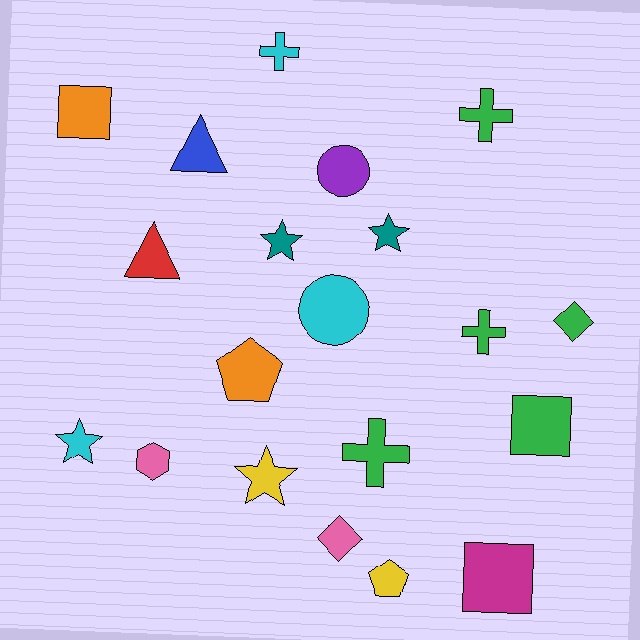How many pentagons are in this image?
There are 2 pentagons.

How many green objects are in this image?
There are 5 green objects.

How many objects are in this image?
There are 20 objects.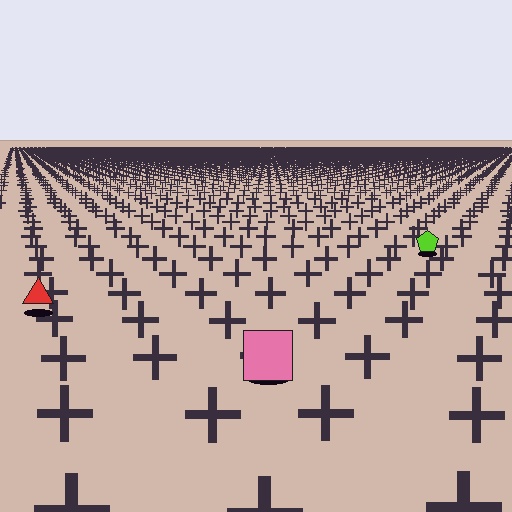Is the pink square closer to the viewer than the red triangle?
Yes. The pink square is closer — you can tell from the texture gradient: the ground texture is coarser near it.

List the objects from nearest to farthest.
From nearest to farthest: the pink square, the red triangle, the lime pentagon.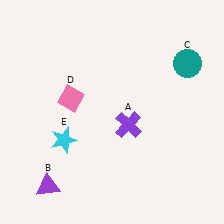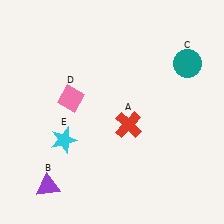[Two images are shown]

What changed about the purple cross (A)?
In Image 1, A is purple. In Image 2, it changed to red.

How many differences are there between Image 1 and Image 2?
There is 1 difference between the two images.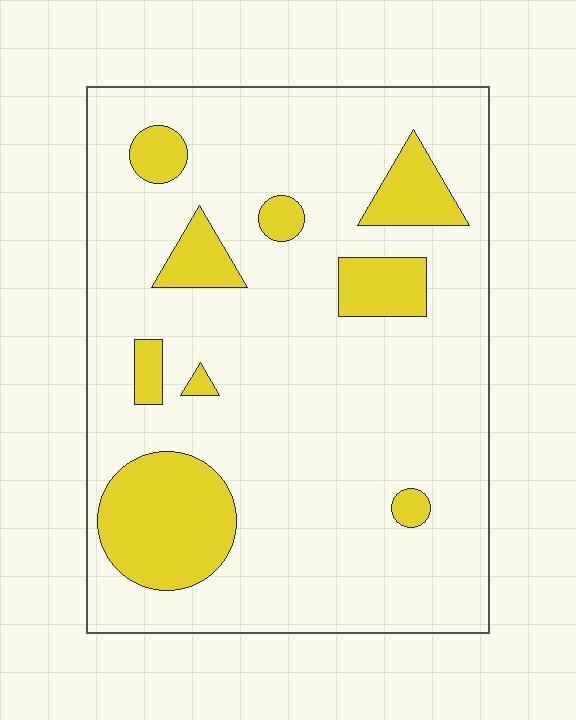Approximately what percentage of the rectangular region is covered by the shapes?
Approximately 15%.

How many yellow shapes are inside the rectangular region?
9.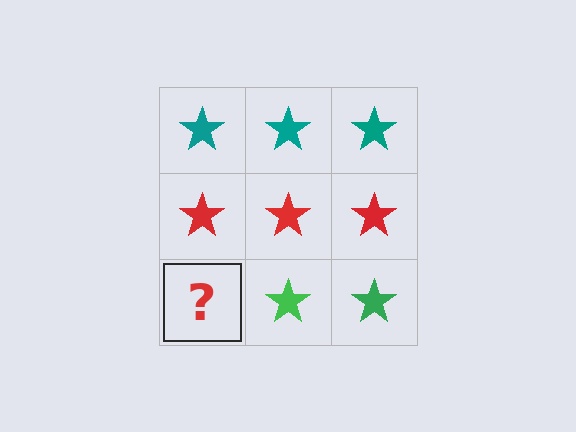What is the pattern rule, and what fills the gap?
The rule is that each row has a consistent color. The gap should be filled with a green star.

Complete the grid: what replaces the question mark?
The question mark should be replaced with a green star.